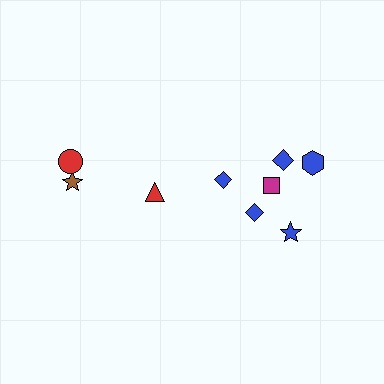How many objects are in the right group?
There are 6 objects.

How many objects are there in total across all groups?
There are 9 objects.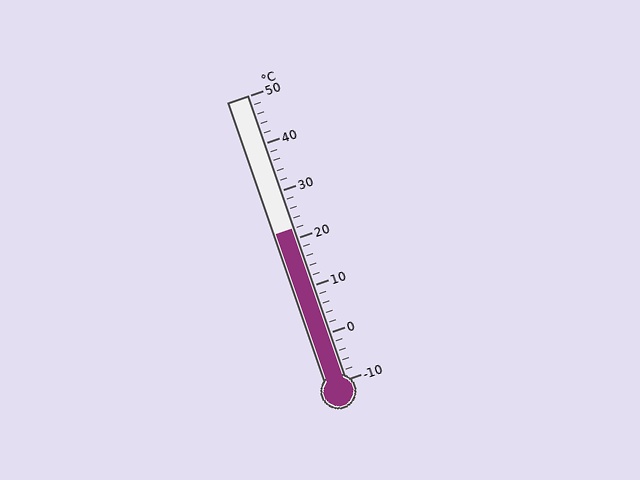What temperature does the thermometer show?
The thermometer shows approximately 22°C.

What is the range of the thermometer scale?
The thermometer scale ranges from -10°C to 50°C.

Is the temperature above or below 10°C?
The temperature is above 10°C.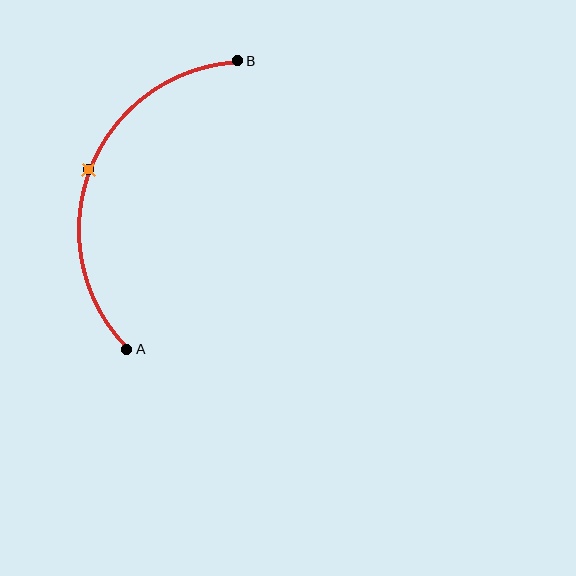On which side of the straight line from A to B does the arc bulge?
The arc bulges to the left of the straight line connecting A and B.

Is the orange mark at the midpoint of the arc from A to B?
Yes. The orange mark lies on the arc at equal arc-length from both A and B — it is the arc midpoint.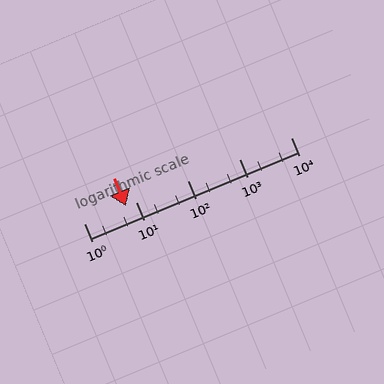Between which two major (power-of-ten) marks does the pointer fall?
The pointer is between 1 and 10.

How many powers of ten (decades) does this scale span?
The scale spans 4 decades, from 1 to 10000.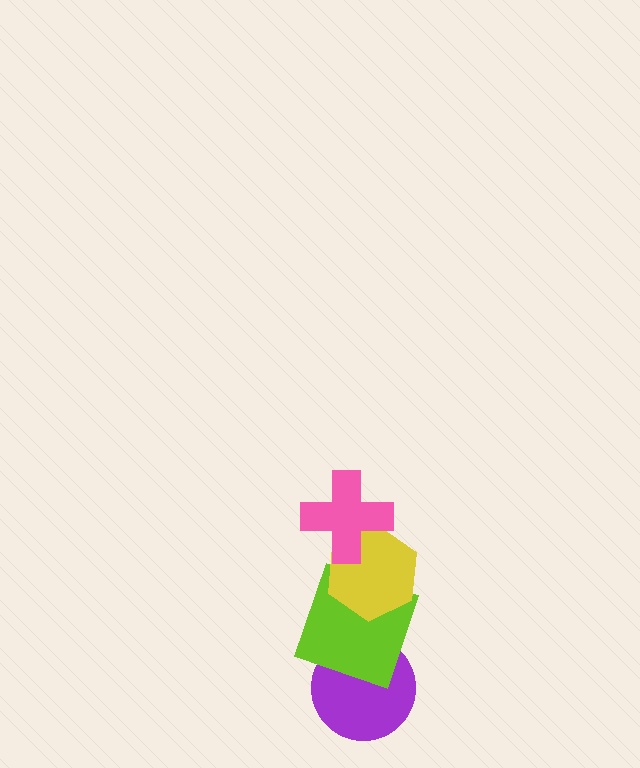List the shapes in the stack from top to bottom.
From top to bottom: the pink cross, the yellow hexagon, the lime square, the purple circle.